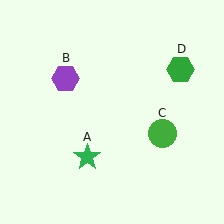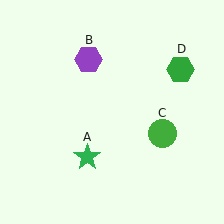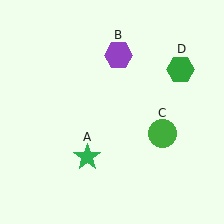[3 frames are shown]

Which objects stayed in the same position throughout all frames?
Green star (object A) and green circle (object C) and green hexagon (object D) remained stationary.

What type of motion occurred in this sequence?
The purple hexagon (object B) rotated clockwise around the center of the scene.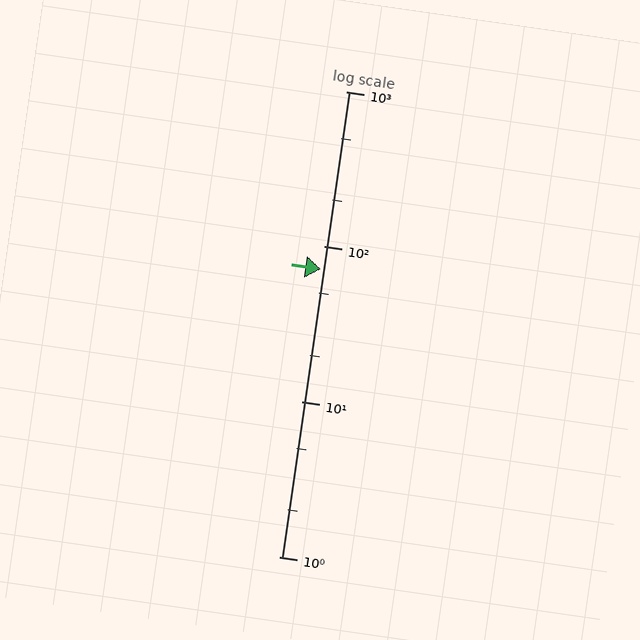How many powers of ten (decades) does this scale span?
The scale spans 3 decades, from 1 to 1000.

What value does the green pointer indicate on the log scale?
The pointer indicates approximately 72.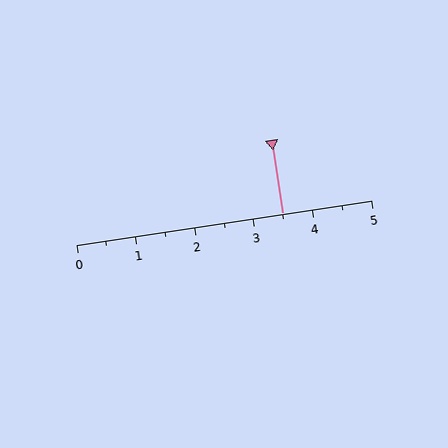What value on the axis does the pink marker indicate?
The marker indicates approximately 3.5.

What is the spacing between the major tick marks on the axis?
The major ticks are spaced 1 apart.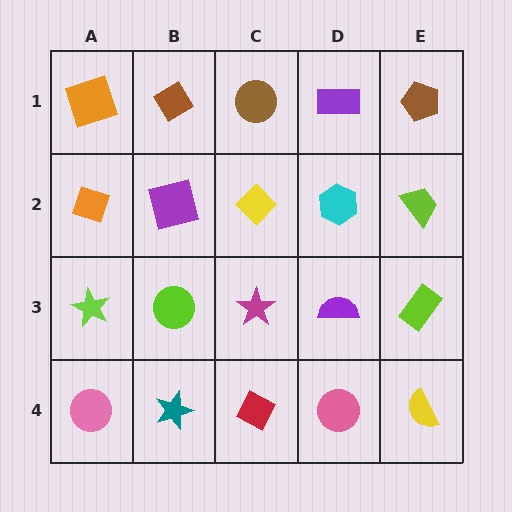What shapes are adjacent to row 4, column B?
A lime circle (row 3, column B), a pink circle (row 4, column A), a red diamond (row 4, column C).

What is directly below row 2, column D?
A purple semicircle.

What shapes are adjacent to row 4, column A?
A lime star (row 3, column A), a teal star (row 4, column B).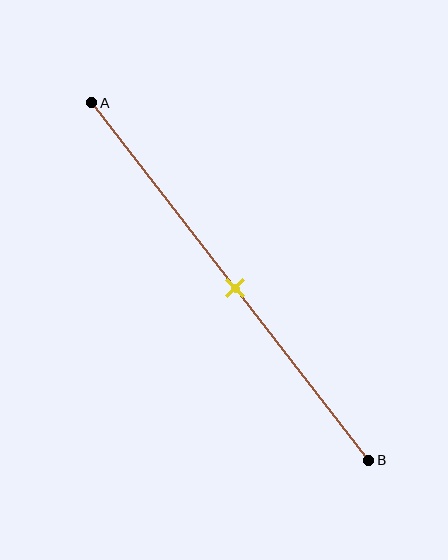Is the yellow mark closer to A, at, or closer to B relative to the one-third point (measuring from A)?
The yellow mark is closer to point B than the one-third point of segment AB.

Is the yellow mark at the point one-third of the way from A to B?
No, the mark is at about 50% from A, not at the 33% one-third point.